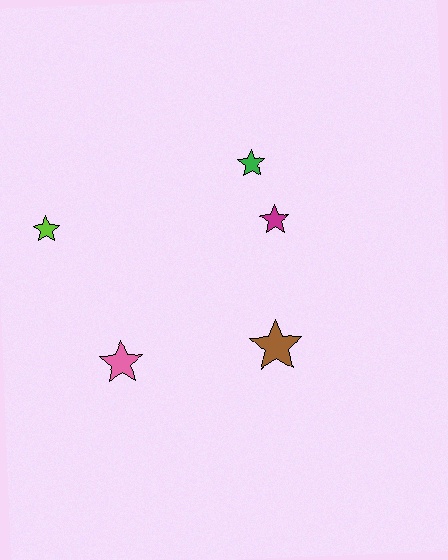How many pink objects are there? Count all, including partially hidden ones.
There is 1 pink object.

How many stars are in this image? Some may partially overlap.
There are 5 stars.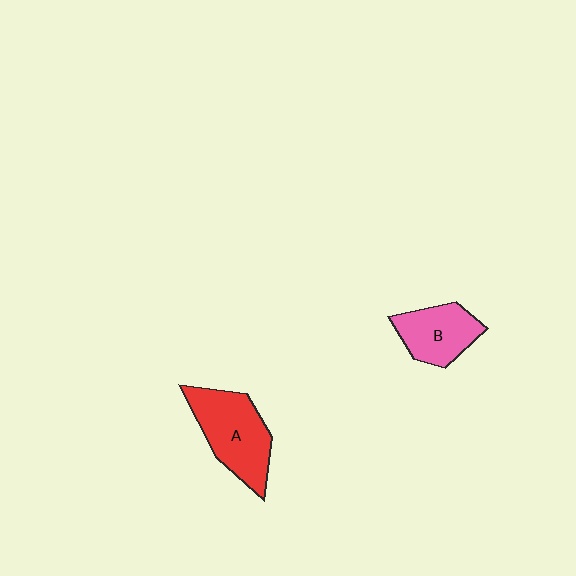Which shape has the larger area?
Shape A (red).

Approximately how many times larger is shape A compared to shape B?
Approximately 1.4 times.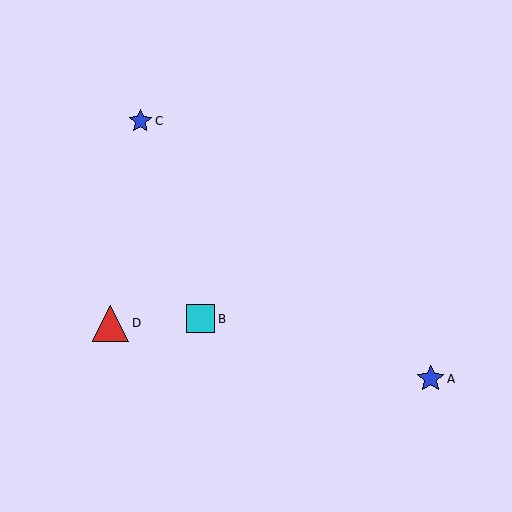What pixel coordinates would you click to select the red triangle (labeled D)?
Click at (111, 323) to select the red triangle D.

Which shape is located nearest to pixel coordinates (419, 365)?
The blue star (labeled A) at (431, 379) is nearest to that location.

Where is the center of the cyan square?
The center of the cyan square is at (201, 319).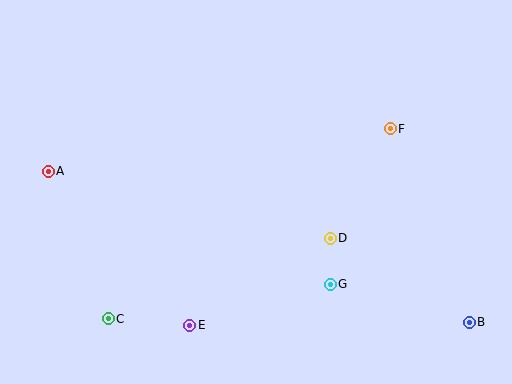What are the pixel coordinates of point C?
Point C is at (108, 319).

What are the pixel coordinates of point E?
Point E is at (190, 325).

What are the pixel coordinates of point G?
Point G is at (330, 284).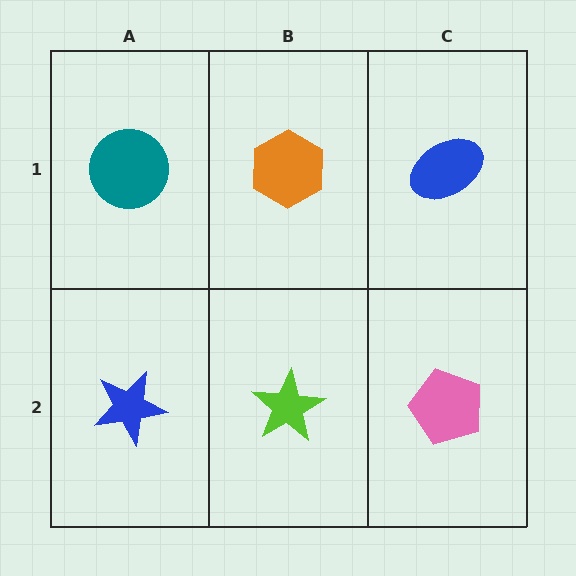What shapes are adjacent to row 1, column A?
A blue star (row 2, column A), an orange hexagon (row 1, column B).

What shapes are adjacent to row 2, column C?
A blue ellipse (row 1, column C), a lime star (row 2, column B).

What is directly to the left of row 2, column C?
A lime star.